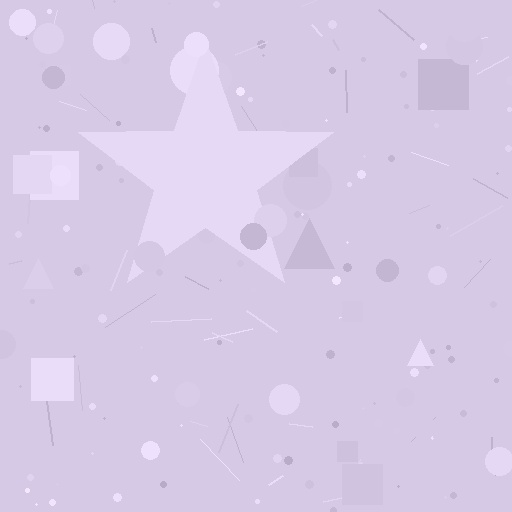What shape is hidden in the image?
A star is hidden in the image.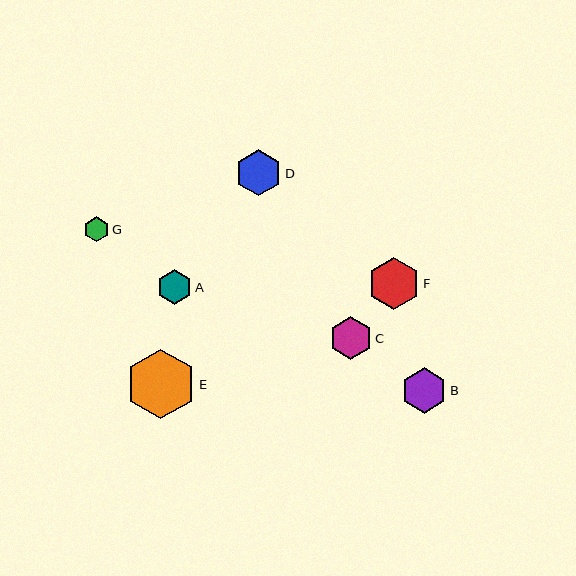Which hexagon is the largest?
Hexagon E is the largest with a size of approximately 69 pixels.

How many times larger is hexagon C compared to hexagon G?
Hexagon C is approximately 1.7 times the size of hexagon G.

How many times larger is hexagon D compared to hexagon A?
Hexagon D is approximately 1.3 times the size of hexagon A.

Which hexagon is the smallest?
Hexagon G is the smallest with a size of approximately 25 pixels.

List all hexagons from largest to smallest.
From largest to smallest: E, F, D, B, C, A, G.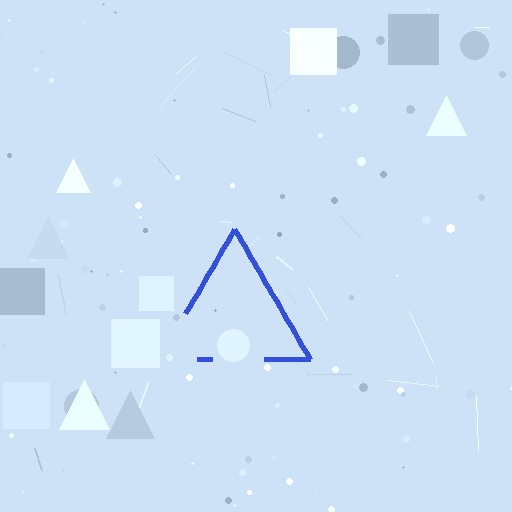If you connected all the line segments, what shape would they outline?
They would outline a triangle.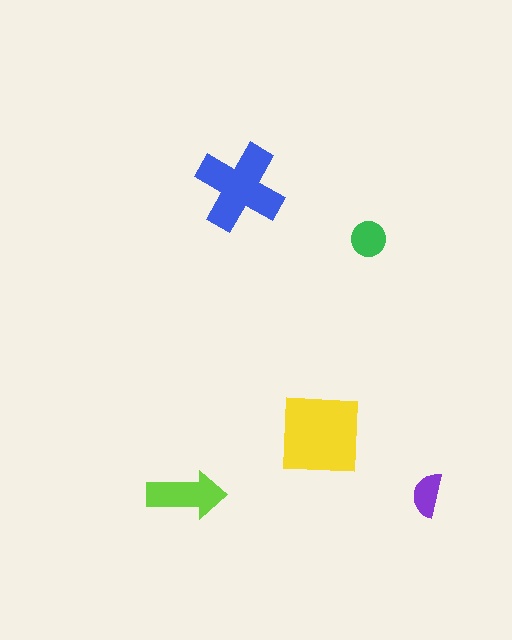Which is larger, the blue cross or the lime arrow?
The blue cross.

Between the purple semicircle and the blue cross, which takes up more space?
The blue cross.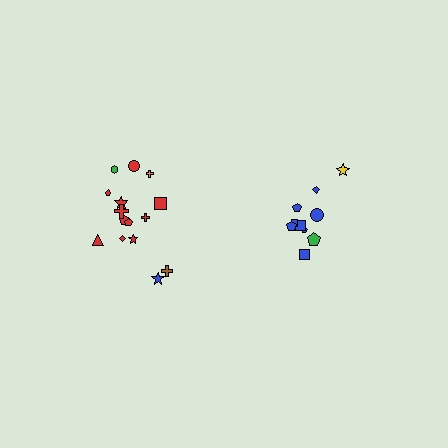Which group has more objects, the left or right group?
The left group.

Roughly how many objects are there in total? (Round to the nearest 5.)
Roughly 25 objects in total.